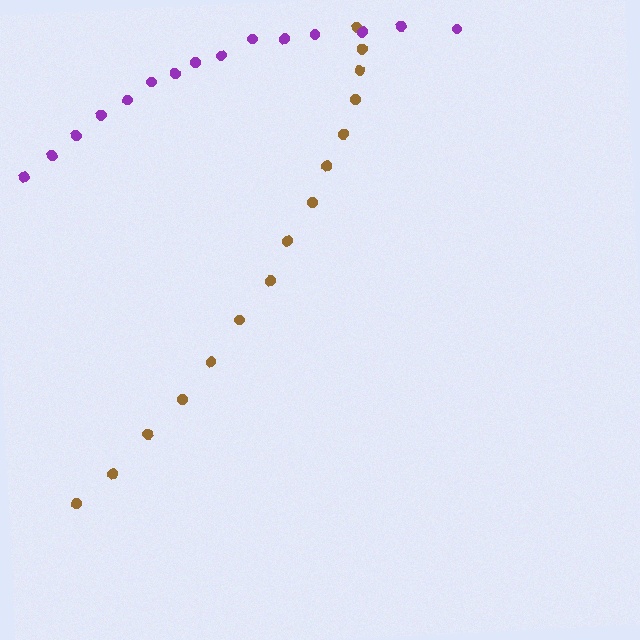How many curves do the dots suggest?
There are 2 distinct paths.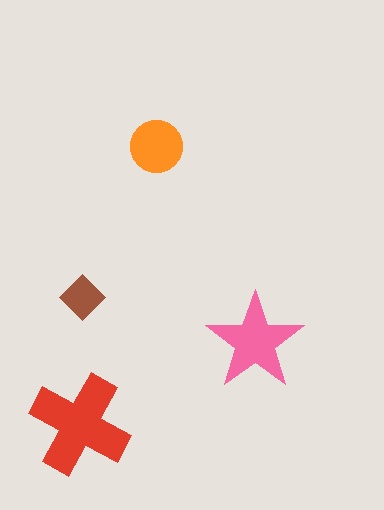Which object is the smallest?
The brown diamond.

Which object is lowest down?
The red cross is bottommost.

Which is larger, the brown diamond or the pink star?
The pink star.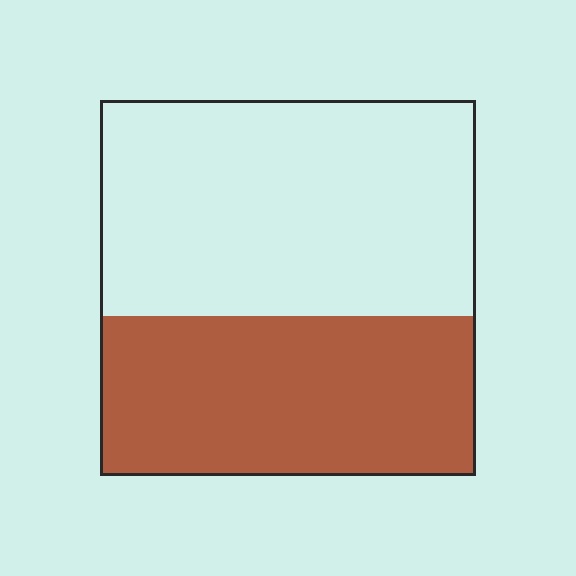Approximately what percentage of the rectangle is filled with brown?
Approximately 45%.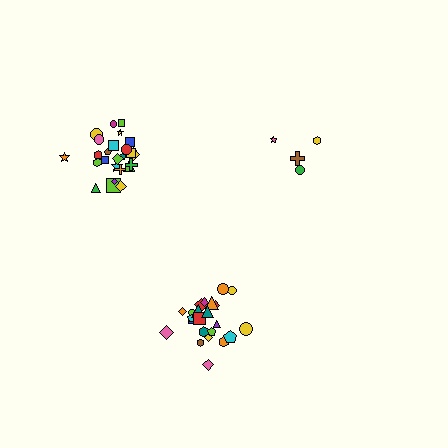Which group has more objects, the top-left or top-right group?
The top-left group.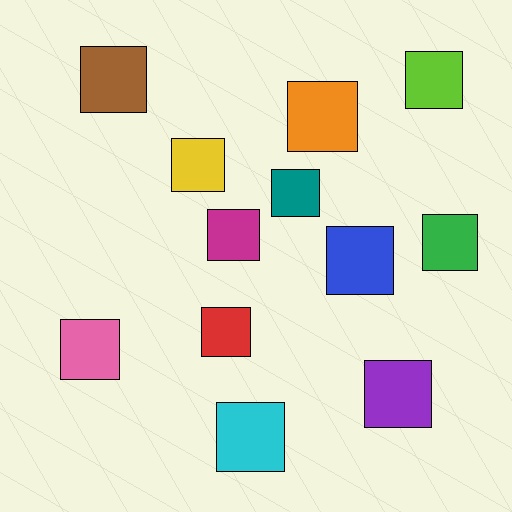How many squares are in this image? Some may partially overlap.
There are 12 squares.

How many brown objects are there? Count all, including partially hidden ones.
There is 1 brown object.